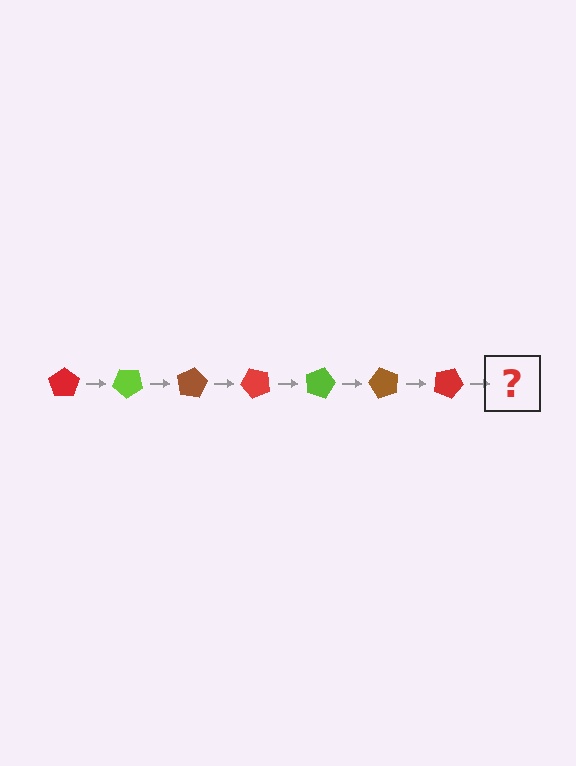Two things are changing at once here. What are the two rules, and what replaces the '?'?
The two rules are that it rotates 40 degrees each step and the color cycles through red, lime, and brown. The '?' should be a lime pentagon, rotated 280 degrees from the start.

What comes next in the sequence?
The next element should be a lime pentagon, rotated 280 degrees from the start.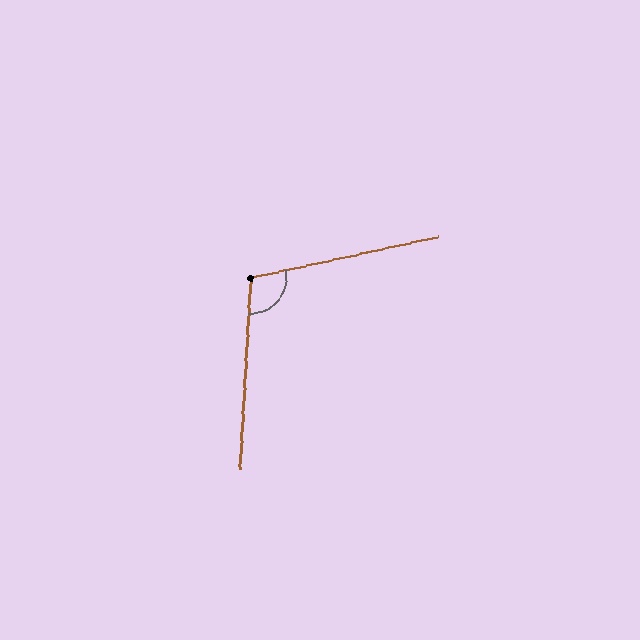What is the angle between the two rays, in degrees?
Approximately 105 degrees.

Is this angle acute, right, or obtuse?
It is obtuse.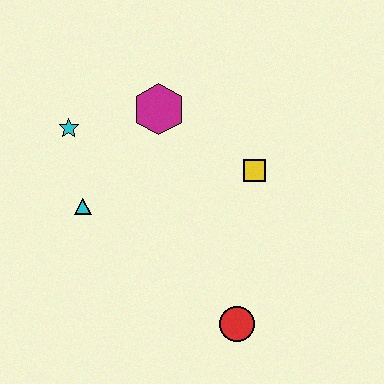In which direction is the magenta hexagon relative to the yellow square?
The magenta hexagon is to the left of the yellow square.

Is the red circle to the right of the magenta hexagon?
Yes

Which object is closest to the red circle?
The yellow square is closest to the red circle.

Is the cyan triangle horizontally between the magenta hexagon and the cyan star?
Yes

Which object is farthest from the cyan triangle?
The red circle is farthest from the cyan triangle.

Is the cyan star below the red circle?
No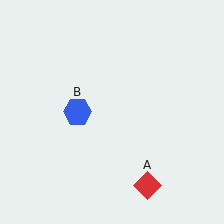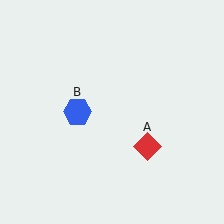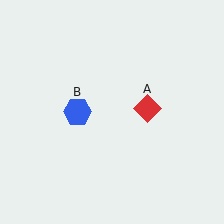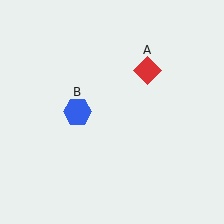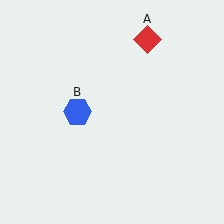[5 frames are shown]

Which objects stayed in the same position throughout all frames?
Blue hexagon (object B) remained stationary.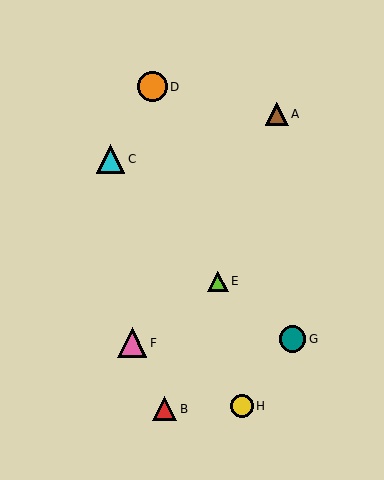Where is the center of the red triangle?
The center of the red triangle is at (164, 409).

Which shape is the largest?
The orange circle (labeled D) is the largest.